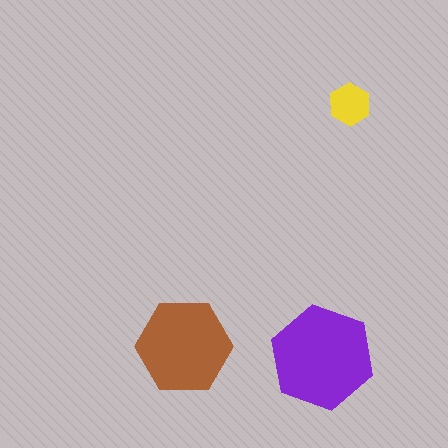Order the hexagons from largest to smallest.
the purple one, the brown one, the yellow one.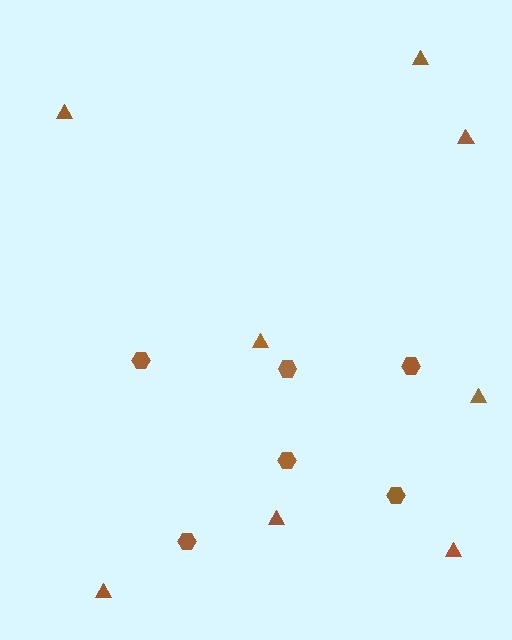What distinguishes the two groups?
There are 2 groups: one group of hexagons (6) and one group of triangles (8).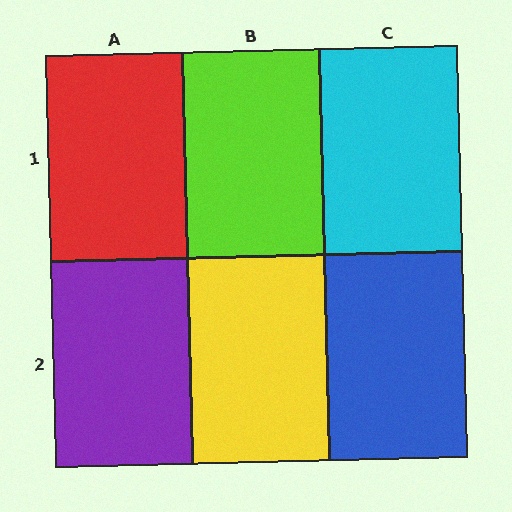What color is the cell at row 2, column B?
Yellow.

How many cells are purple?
1 cell is purple.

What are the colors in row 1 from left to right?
Red, lime, cyan.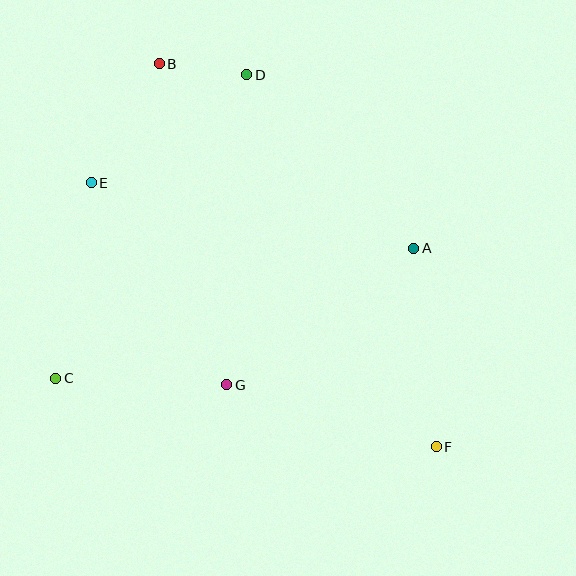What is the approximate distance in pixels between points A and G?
The distance between A and G is approximately 231 pixels.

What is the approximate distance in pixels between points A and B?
The distance between A and B is approximately 314 pixels.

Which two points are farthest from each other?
Points B and F are farthest from each other.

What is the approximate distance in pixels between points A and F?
The distance between A and F is approximately 200 pixels.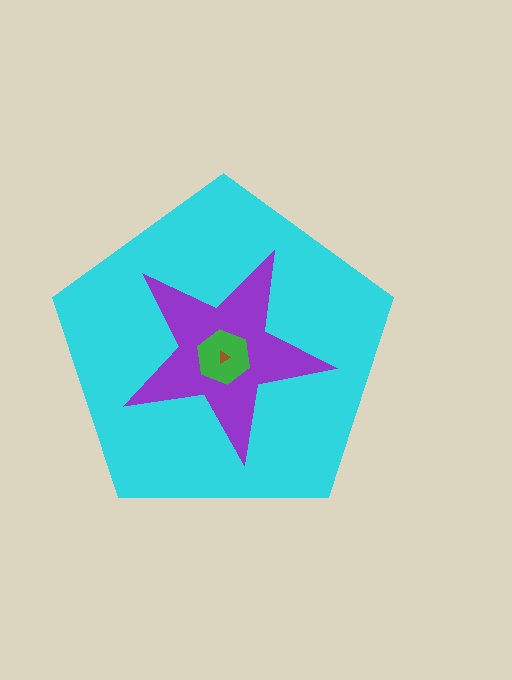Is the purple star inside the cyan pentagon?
Yes.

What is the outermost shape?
The cyan pentagon.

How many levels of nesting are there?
4.